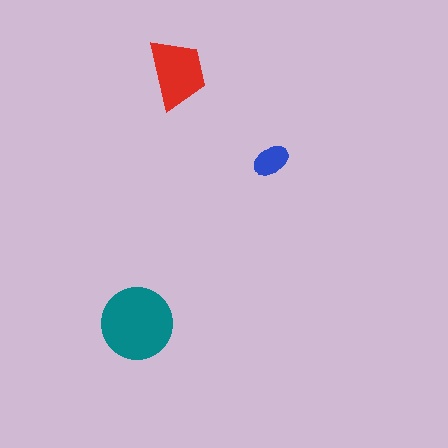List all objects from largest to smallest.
The teal circle, the red trapezoid, the blue ellipse.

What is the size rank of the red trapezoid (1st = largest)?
2nd.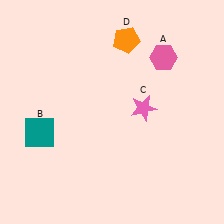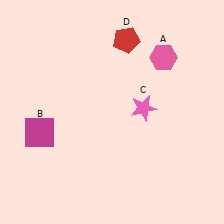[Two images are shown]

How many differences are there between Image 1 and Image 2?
There are 2 differences between the two images.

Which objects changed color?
B changed from teal to magenta. D changed from orange to red.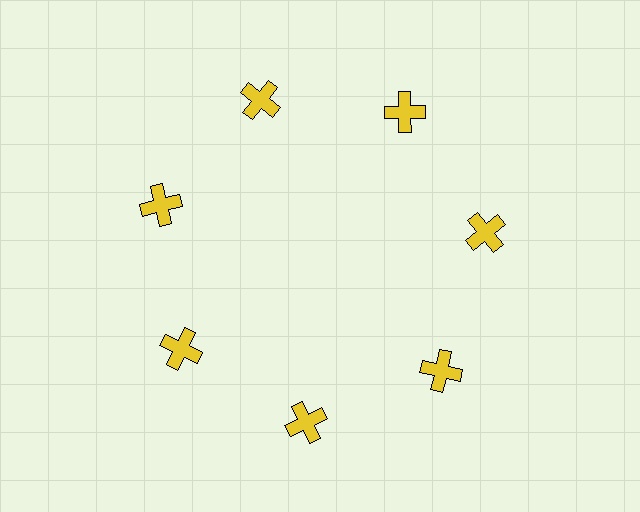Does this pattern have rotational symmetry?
Yes, this pattern has 7-fold rotational symmetry. It looks the same after rotating 51 degrees around the center.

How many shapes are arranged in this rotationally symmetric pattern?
There are 7 shapes, arranged in 7 groups of 1.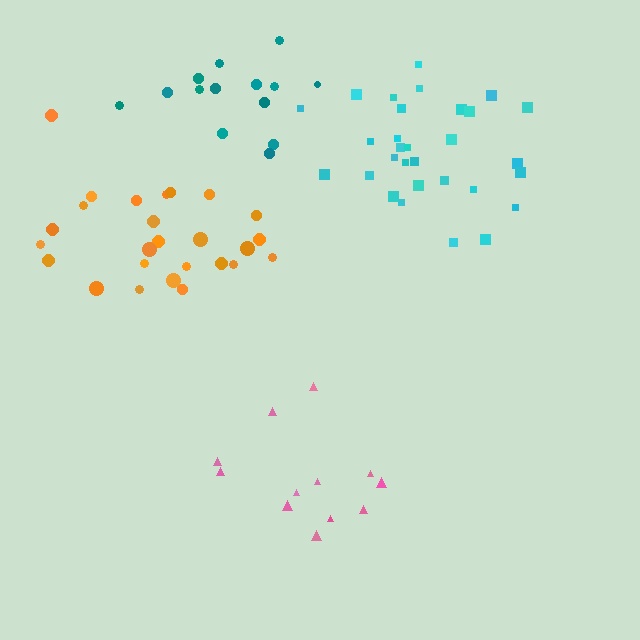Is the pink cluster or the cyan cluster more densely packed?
Cyan.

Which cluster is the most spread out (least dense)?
Pink.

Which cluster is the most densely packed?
Cyan.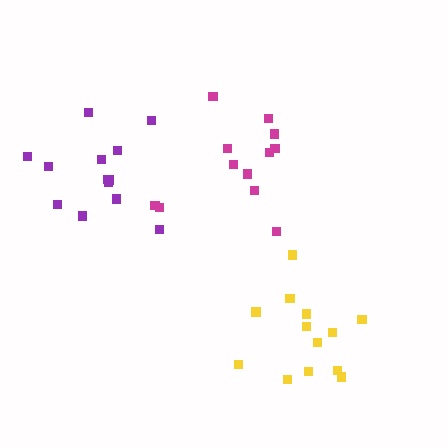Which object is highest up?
The magenta cluster is topmost.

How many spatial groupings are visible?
There are 3 spatial groupings.